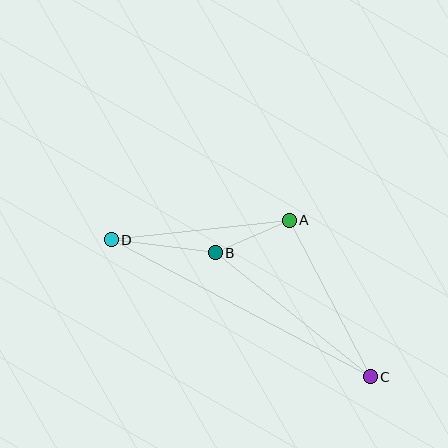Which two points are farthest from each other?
Points C and D are farthest from each other.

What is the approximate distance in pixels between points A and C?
The distance between A and C is approximately 176 pixels.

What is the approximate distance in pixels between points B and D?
The distance between B and D is approximately 105 pixels.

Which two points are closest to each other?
Points A and B are closest to each other.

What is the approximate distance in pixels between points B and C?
The distance between B and C is approximately 199 pixels.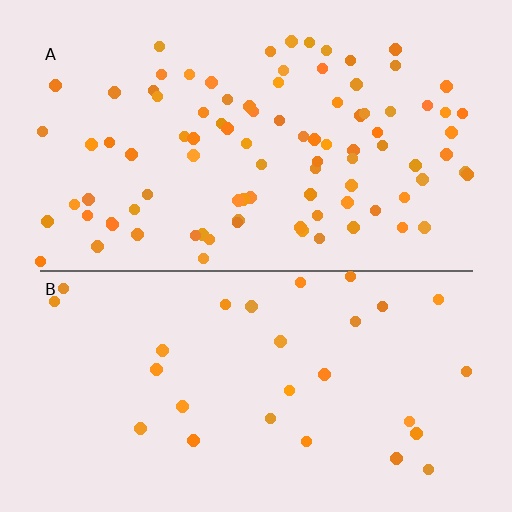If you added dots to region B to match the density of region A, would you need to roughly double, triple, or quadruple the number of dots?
Approximately triple.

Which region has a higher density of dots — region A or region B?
A (the top).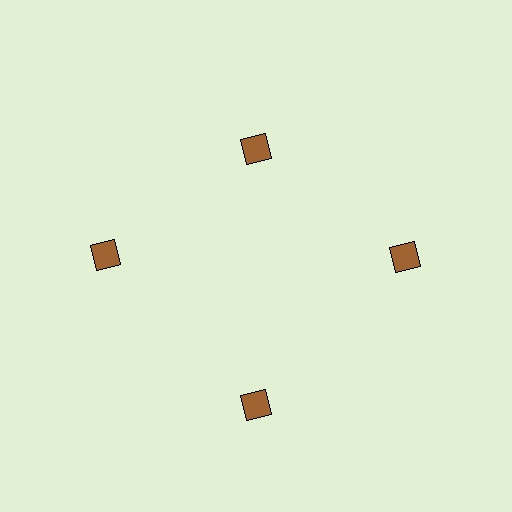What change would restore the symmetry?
The symmetry would be restored by moving it outward, back onto the ring so that all 4 squares sit at equal angles and equal distance from the center.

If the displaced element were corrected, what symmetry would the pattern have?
It would have 4-fold rotational symmetry — the pattern would map onto itself every 90 degrees.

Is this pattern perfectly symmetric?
No. The 4 brown squares are arranged in a ring, but one element near the 12 o'clock position is pulled inward toward the center, breaking the 4-fold rotational symmetry.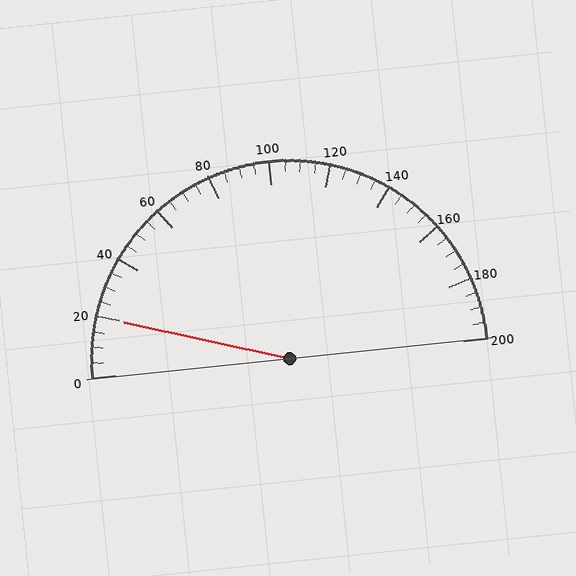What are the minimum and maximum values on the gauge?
The gauge ranges from 0 to 200.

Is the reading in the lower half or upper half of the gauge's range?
The reading is in the lower half of the range (0 to 200).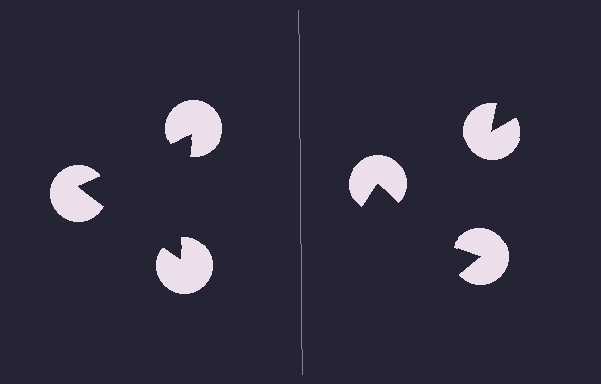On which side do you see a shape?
An illusory triangle appears on the left side. On the right side the wedge cuts are rotated, so no coherent shape forms.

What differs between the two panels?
The pac-man discs are positioned identically on both sides; only the wedge orientations differ. On the left they align to a triangle; on the right they are misaligned.